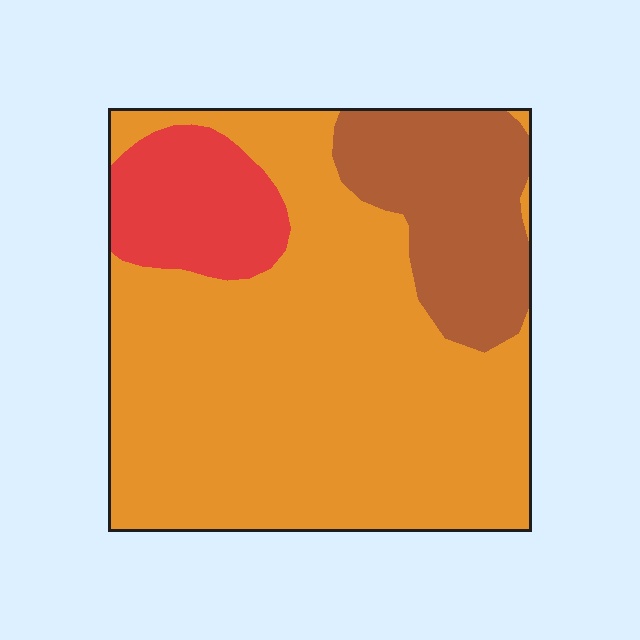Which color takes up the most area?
Orange, at roughly 70%.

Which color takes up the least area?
Red, at roughly 10%.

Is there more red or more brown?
Brown.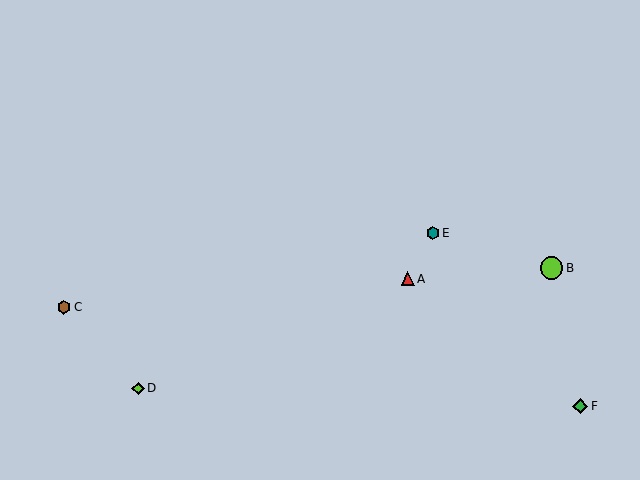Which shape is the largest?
The lime circle (labeled B) is the largest.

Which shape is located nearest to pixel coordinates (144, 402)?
The lime diamond (labeled D) at (138, 388) is nearest to that location.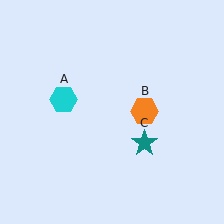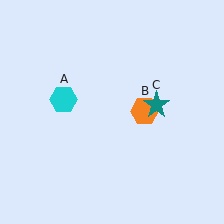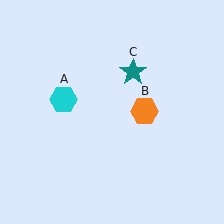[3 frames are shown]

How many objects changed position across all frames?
1 object changed position: teal star (object C).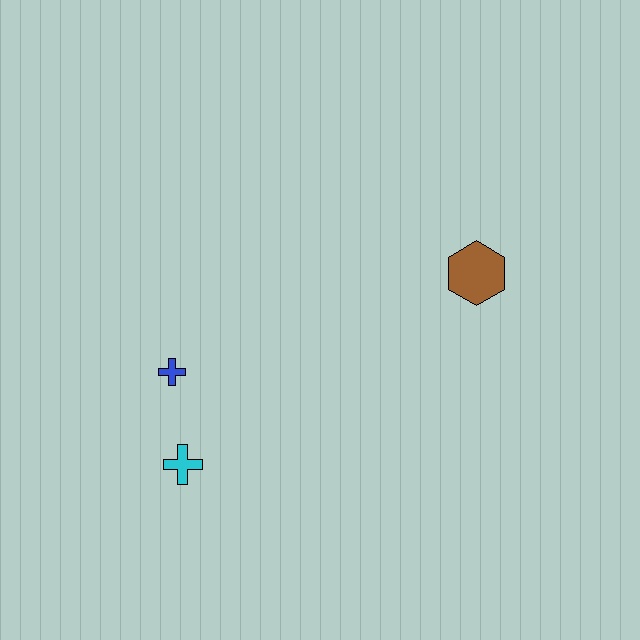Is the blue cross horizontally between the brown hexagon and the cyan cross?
No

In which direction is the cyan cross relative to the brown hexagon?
The cyan cross is to the left of the brown hexagon.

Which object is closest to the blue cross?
The cyan cross is closest to the blue cross.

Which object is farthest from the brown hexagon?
The cyan cross is farthest from the brown hexagon.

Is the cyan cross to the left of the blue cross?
No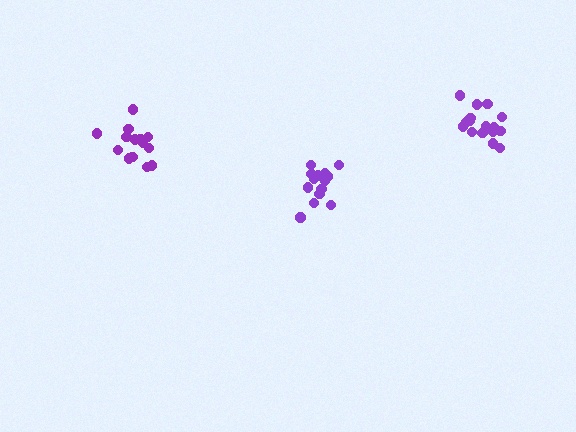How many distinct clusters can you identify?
There are 3 distinct clusters.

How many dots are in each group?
Group 1: 16 dots, Group 2: 14 dots, Group 3: 16 dots (46 total).